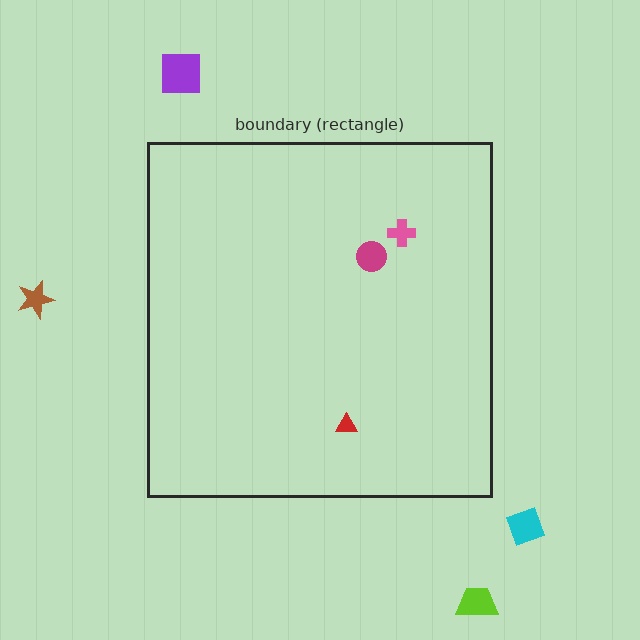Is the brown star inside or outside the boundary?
Outside.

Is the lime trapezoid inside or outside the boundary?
Outside.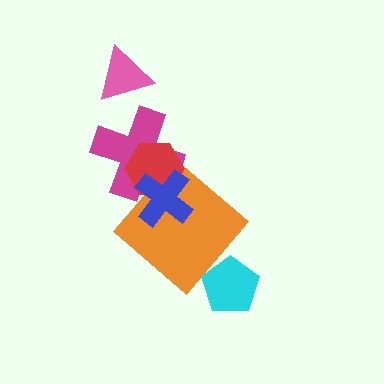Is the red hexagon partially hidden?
Yes, it is partially covered by another shape.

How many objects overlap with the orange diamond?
2 objects overlap with the orange diamond.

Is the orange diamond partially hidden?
Yes, it is partially covered by another shape.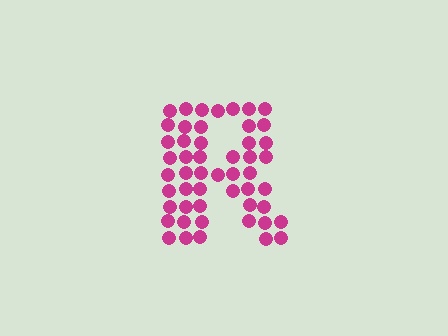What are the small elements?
The small elements are circles.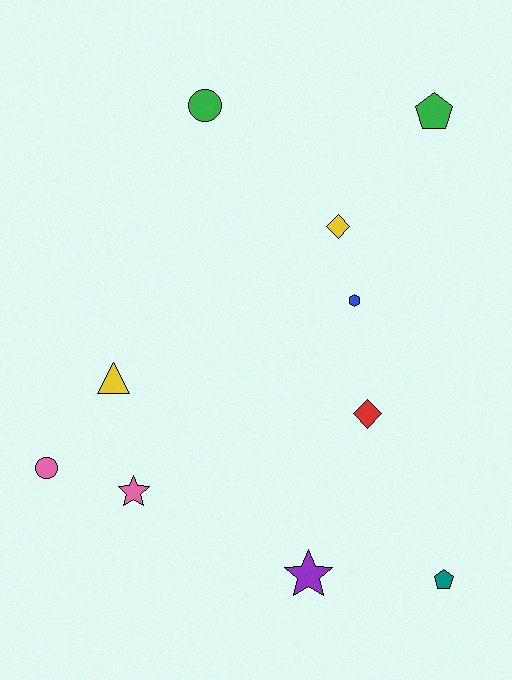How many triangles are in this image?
There is 1 triangle.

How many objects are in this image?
There are 10 objects.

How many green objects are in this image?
There are 2 green objects.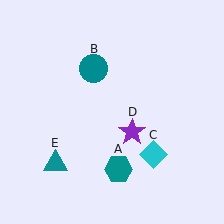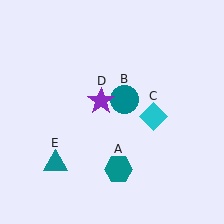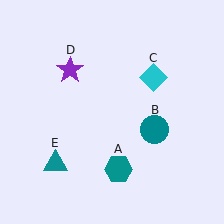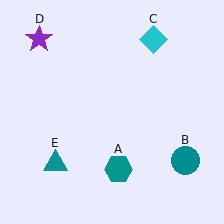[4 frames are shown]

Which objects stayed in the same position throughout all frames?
Teal hexagon (object A) and teal triangle (object E) remained stationary.